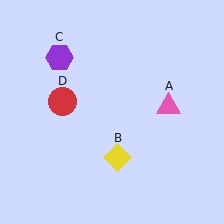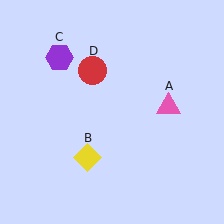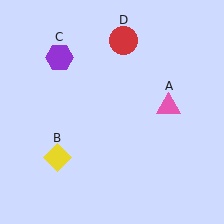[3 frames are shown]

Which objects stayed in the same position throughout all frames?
Pink triangle (object A) and purple hexagon (object C) remained stationary.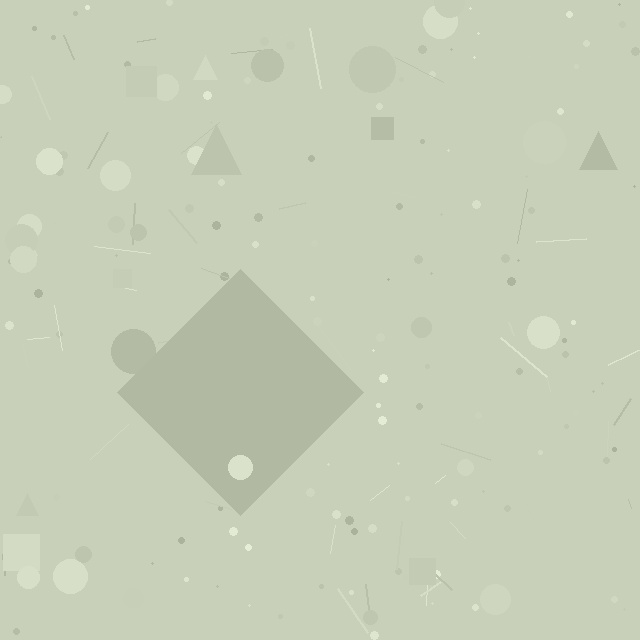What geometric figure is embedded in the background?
A diamond is embedded in the background.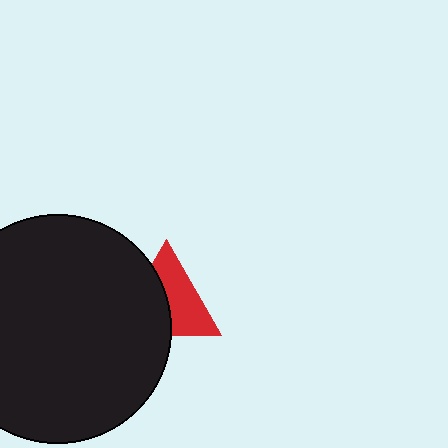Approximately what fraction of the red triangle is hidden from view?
Roughly 46% of the red triangle is hidden behind the black circle.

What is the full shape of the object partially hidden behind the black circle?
The partially hidden object is a red triangle.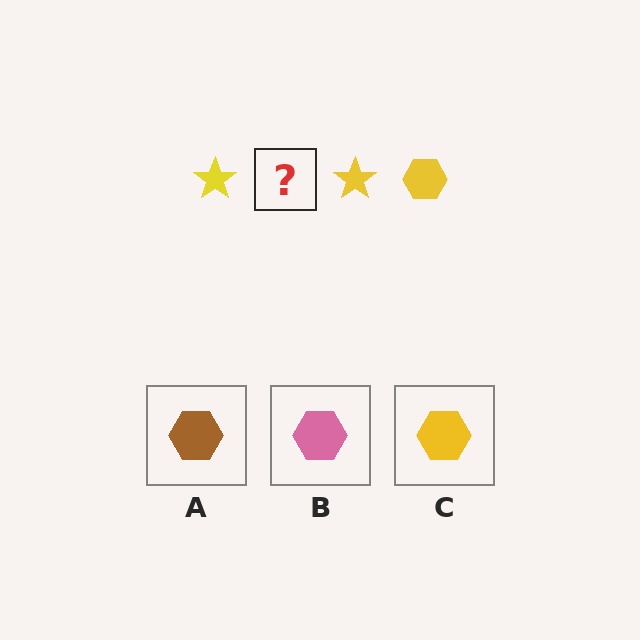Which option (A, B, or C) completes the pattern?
C.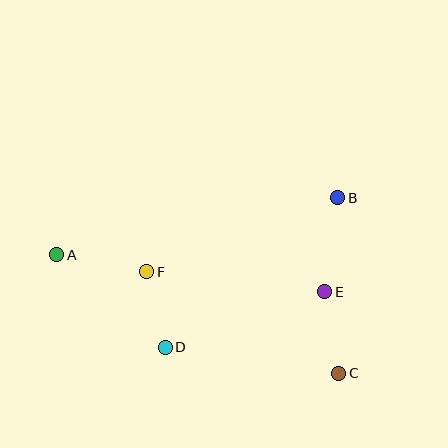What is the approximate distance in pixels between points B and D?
The distance between B and D is approximately 228 pixels.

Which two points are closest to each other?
Points D and F are closest to each other.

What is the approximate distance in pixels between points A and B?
The distance between A and B is approximately 286 pixels.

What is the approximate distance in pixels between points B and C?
The distance between B and C is approximately 176 pixels.